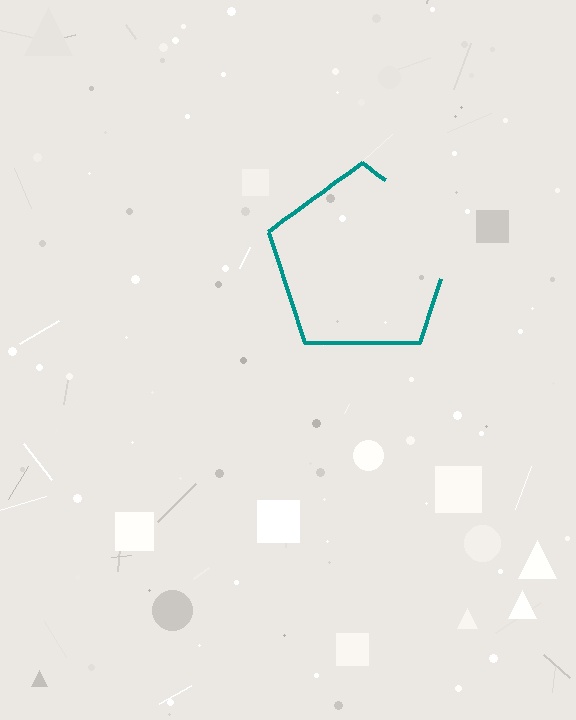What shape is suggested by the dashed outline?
The dashed outline suggests a pentagon.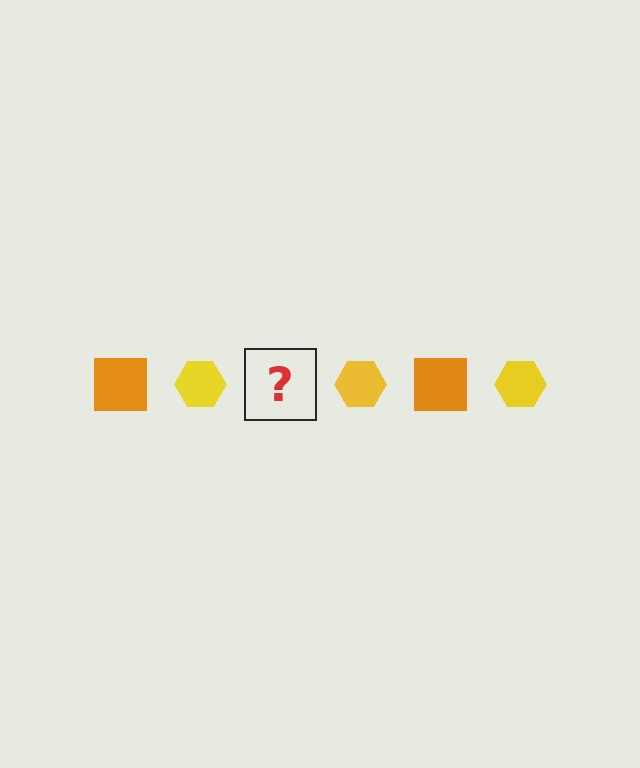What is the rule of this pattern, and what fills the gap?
The rule is that the pattern alternates between orange square and yellow hexagon. The gap should be filled with an orange square.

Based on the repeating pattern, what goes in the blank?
The blank should be an orange square.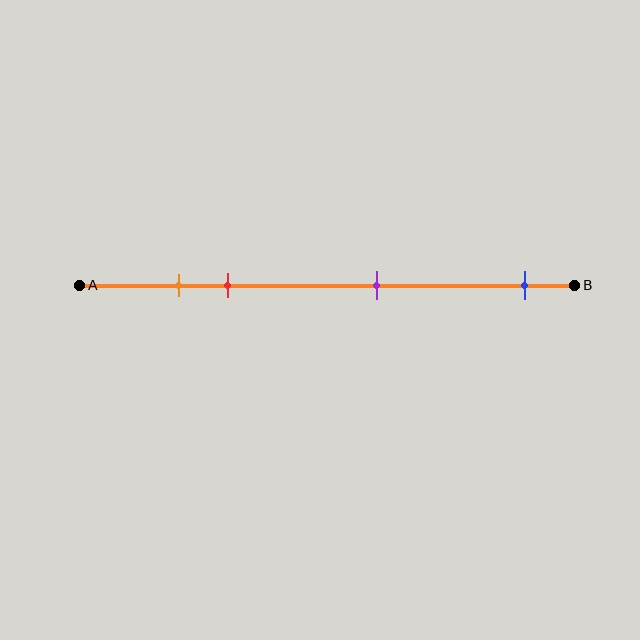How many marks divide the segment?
There are 4 marks dividing the segment.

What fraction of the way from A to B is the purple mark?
The purple mark is approximately 60% (0.6) of the way from A to B.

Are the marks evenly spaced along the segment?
No, the marks are not evenly spaced.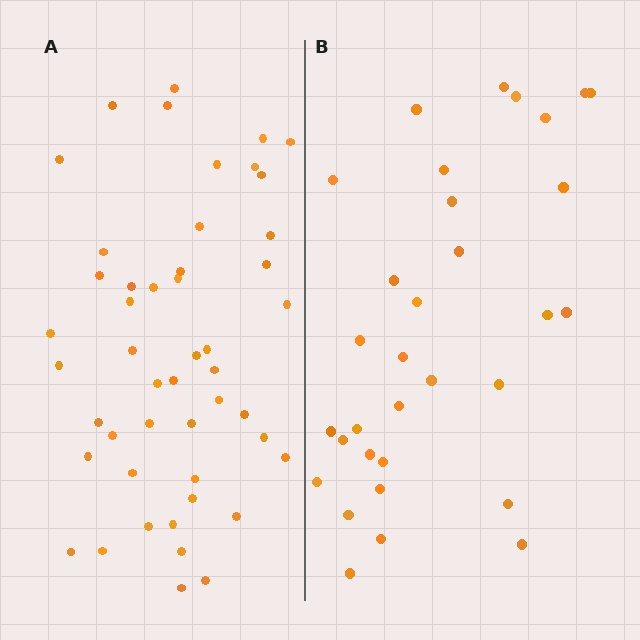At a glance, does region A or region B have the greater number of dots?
Region A (the left region) has more dots.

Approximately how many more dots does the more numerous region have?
Region A has approximately 15 more dots than region B.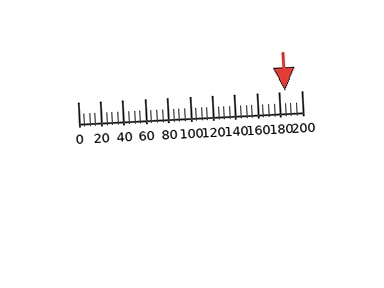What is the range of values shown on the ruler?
The ruler shows values from 0 to 200.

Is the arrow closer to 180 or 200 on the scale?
The arrow is closer to 180.